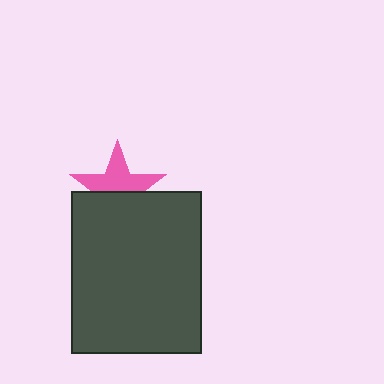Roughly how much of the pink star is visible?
About half of it is visible (roughly 57%).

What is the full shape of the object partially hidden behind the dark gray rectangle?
The partially hidden object is a pink star.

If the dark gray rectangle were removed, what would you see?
You would see the complete pink star.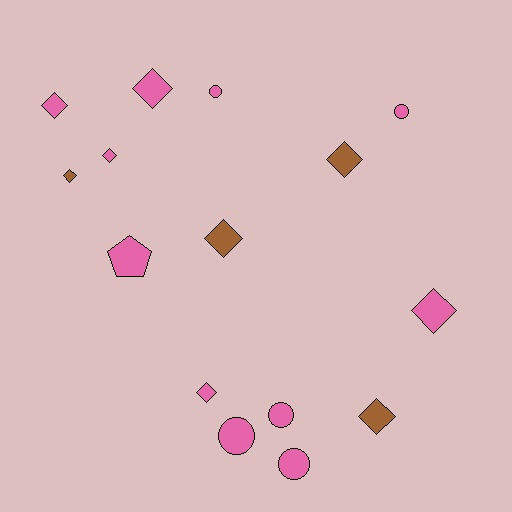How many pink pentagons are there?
There is 1 pink pentagon.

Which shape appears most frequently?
Diamond, with 9 objects.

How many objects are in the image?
There are 15 objects.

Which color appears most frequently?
Pink, with 11 objects.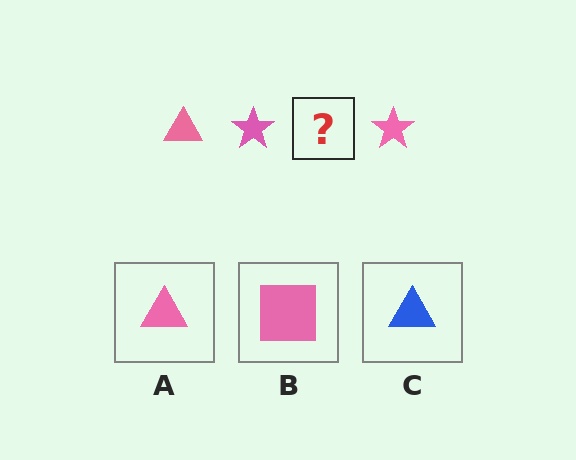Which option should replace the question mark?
Option A.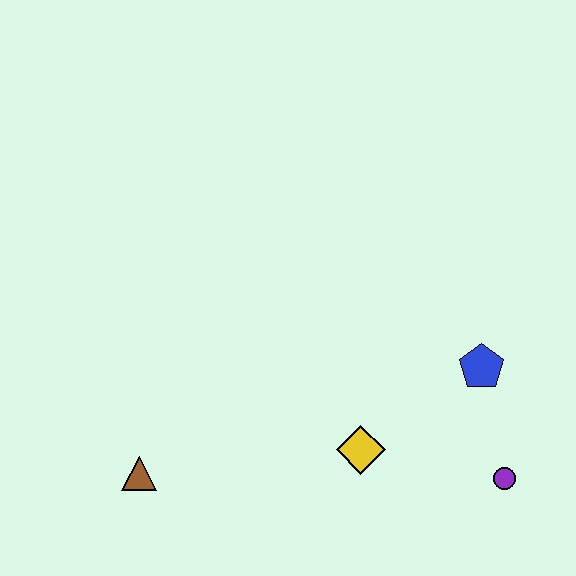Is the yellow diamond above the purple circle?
Yes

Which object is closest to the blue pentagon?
The purple circle is closest to the blue pentagon.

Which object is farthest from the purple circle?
The brown triangle is farthest from the purple circle.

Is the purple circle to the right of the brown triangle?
Yes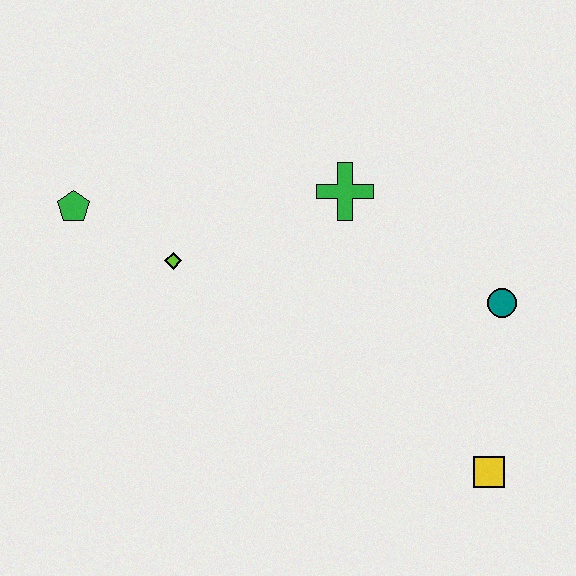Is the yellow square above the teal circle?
No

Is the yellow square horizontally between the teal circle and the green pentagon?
Yes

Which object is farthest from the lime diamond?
The yellow square is farthest from the lime diamond.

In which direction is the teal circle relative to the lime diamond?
The teal circle is to the right of the lime diamond.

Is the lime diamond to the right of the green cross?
No